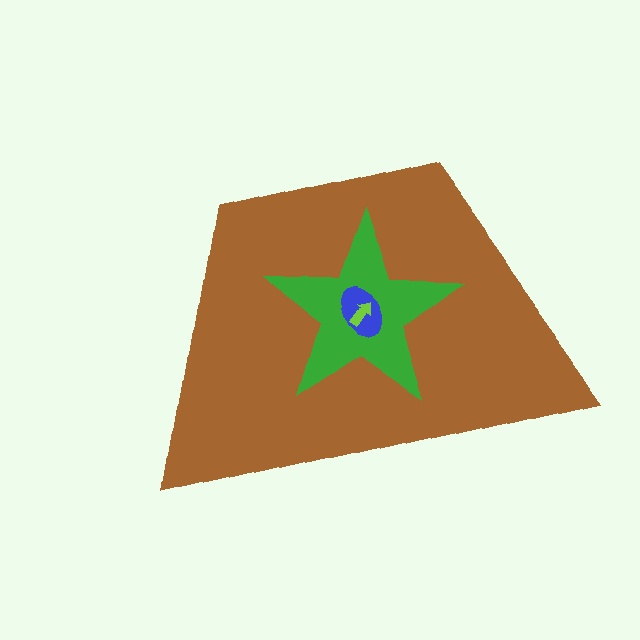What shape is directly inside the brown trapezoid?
The green star.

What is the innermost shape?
The lime arrow.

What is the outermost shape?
The brown trapezoid.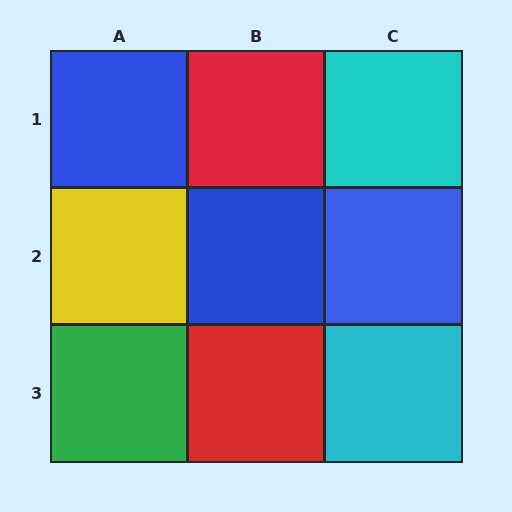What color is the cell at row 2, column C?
Blue.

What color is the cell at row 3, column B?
Red.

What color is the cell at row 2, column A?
Yellow.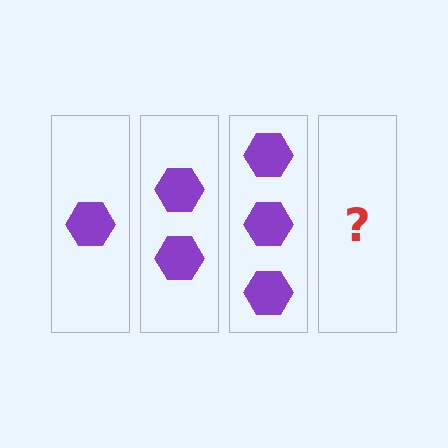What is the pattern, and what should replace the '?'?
The pattern is that each step adds one more hexagon. The '?' should be 4 hexagons.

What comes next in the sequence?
The next element should be 4 hexagons.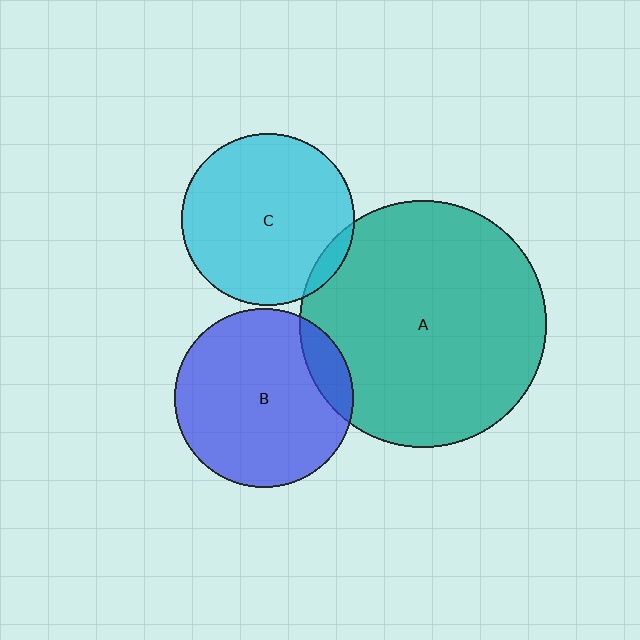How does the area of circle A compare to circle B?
Approximately 1.9 times.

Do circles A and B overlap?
Yes.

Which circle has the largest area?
Circle A (teal).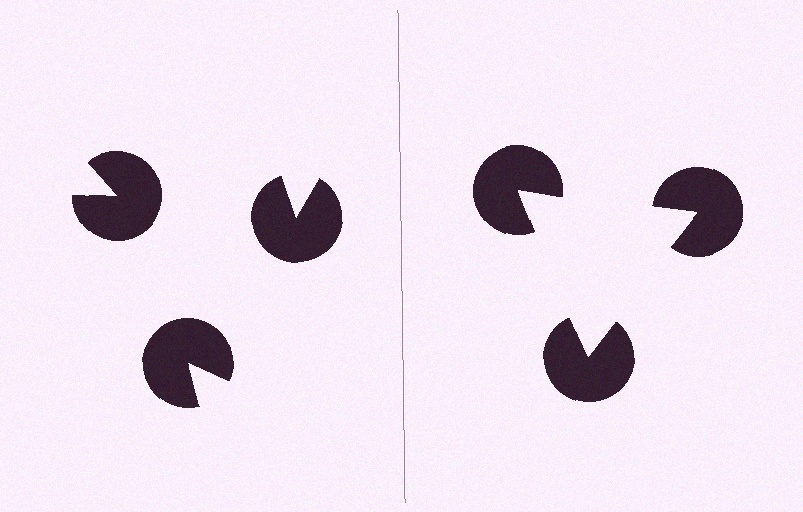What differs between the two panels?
The pac-man discs are positioned identically on both sides; only the wedge orientations differ. On the right they align to a triangle; on the left they are misaligned.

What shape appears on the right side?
An illusory triangle.